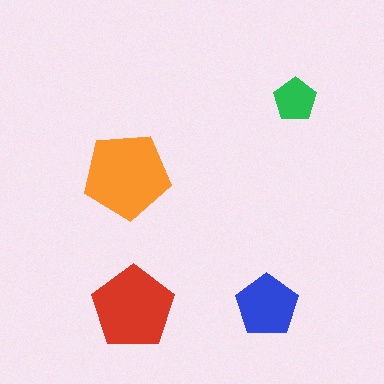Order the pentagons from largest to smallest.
the orange one, the red one, the blue one, the green one.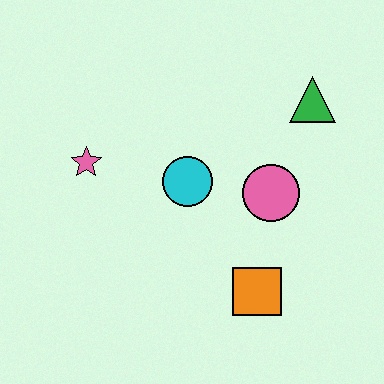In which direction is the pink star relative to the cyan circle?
The pink star is to the left of the cyan circle.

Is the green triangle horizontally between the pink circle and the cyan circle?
No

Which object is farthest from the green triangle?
The pink star is farthest from the green triangle.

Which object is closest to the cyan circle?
The pink circle is closest to the cyan circle.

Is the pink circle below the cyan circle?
Yes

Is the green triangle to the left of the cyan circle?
No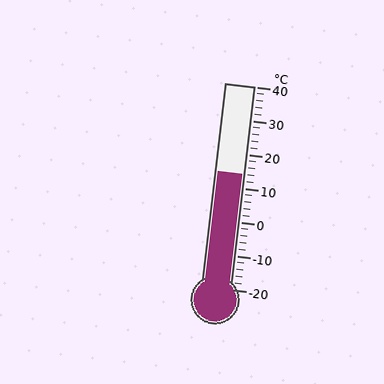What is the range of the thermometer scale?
The thermometer scale ranges from -20°C to 40°C.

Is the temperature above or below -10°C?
The temperature is above -10°C.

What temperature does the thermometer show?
The thermometer shows approximately 14°C.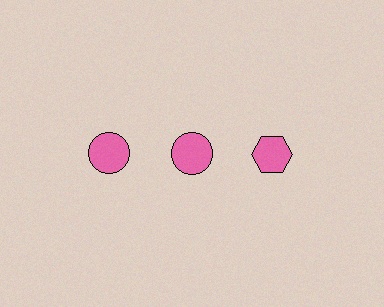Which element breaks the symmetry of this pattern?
The pink hexagon in the top row, center column breaks the symmetry. All other shapes are pink circles.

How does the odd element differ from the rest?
It has a different shape: hexagon instead of circle.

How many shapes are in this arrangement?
There are 3 shapes arranged in a grid pattern.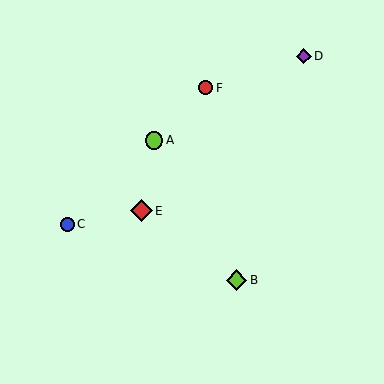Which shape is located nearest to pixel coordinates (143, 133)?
The lime circle (labeled A) at (154, 140) is nearest to that location.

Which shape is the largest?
The red diamond (labeled E) is the largest.